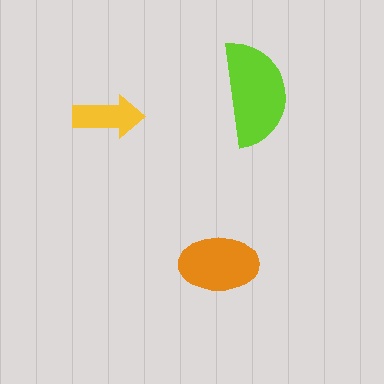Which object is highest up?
The lime semicircle is topmost.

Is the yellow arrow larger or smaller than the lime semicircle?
Smaller.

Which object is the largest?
The lime semicircle.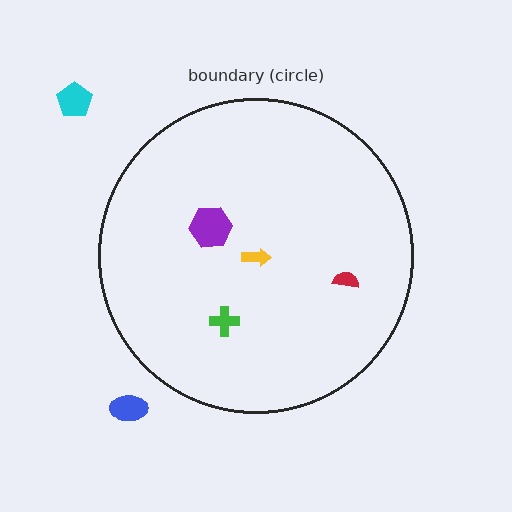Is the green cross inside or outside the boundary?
Inside.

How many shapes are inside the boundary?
4 inside, 2 outside.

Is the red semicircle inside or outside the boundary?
Inside.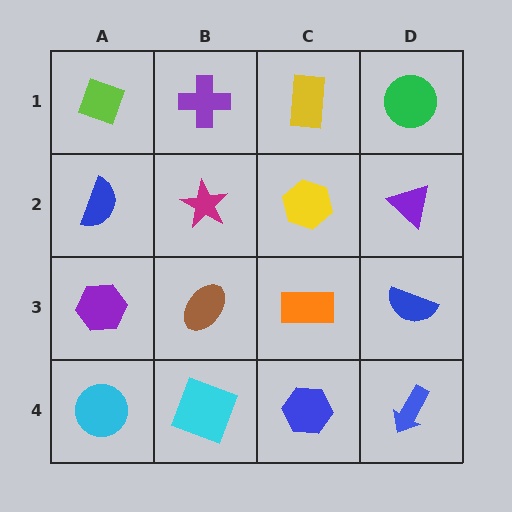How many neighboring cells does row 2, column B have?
4.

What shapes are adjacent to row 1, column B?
A magenta star (row 2, column B), a lime diamond (row 1, column A), a yellow rectangle (row 1, column C).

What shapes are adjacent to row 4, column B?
A brown ellipse (row 3, column B), a cyan circle (row 4, column A), a blue hexagon (row 4, column C).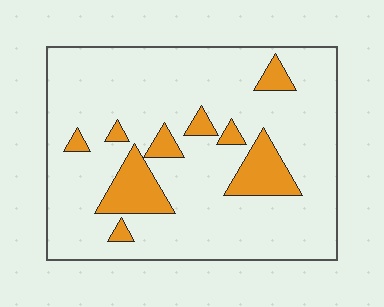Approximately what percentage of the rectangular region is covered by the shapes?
Approximately 15%.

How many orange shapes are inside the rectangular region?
9.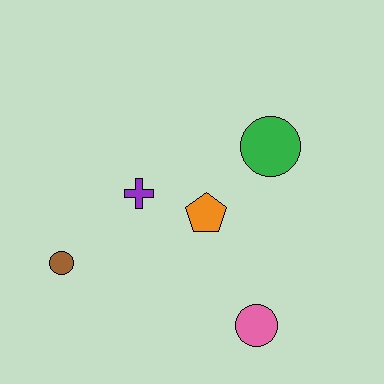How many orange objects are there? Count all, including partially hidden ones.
There is 1 orange object.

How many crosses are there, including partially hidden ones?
There is 1 cross.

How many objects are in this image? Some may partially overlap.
There are 5 objects.